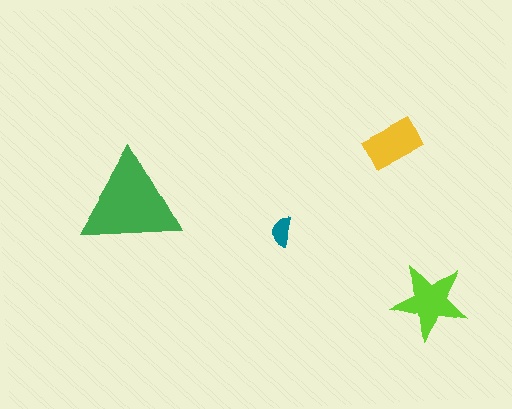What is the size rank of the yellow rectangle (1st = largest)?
3rd.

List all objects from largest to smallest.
The green triangle, the lime star, the yellow rectangle, the teal semicircle.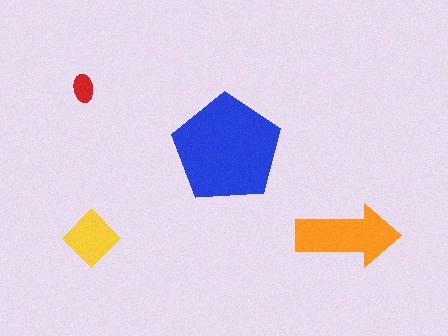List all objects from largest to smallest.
The blue pentagon, the orange arrow, the yellow diamond, the red ellipse.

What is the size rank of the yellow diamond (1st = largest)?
3rd.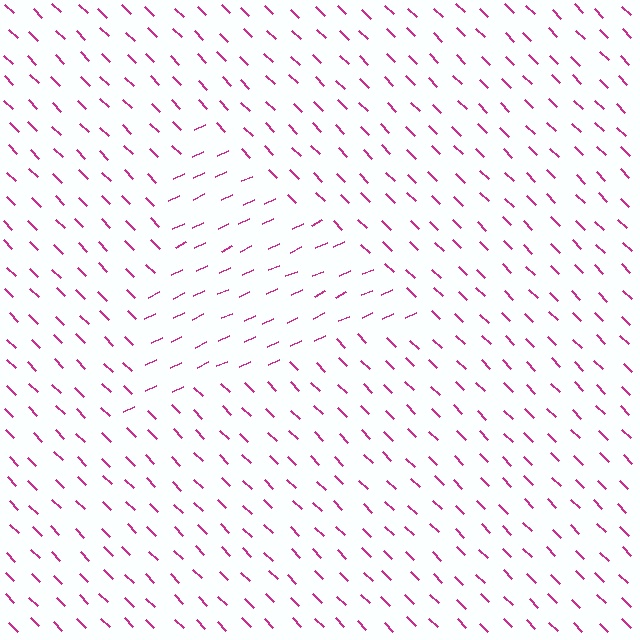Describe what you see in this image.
The image is filled with small magenta line segments. A triangle region in the image has lines oriented differently from the surrounding lines, creating a visible texture boundary.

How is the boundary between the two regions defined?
The boundary is defined purely by a change in line orientation (approximately 70 degrees difference). All lines are the same color and thickness.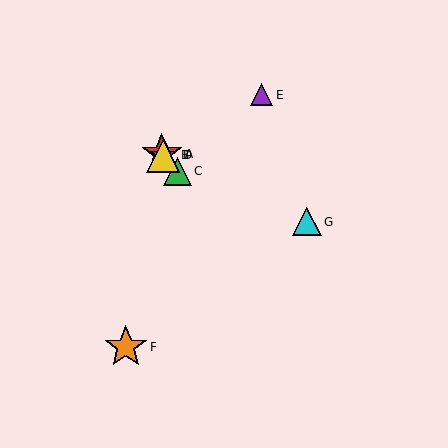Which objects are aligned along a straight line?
Objects A, B, C, D are aligned along a straight line.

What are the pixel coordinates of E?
Object E is at (262, 95).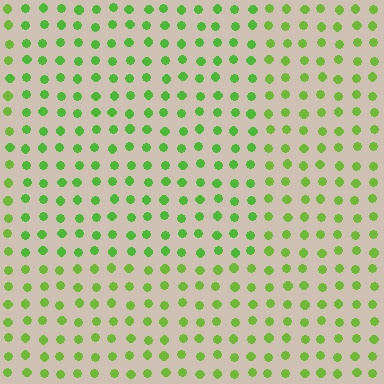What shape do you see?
I see a rectangle.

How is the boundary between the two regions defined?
The boundary is defined purely by a slight shift in hue (about 16 degrees). Spacing, size, and orientation are identical on both sides.